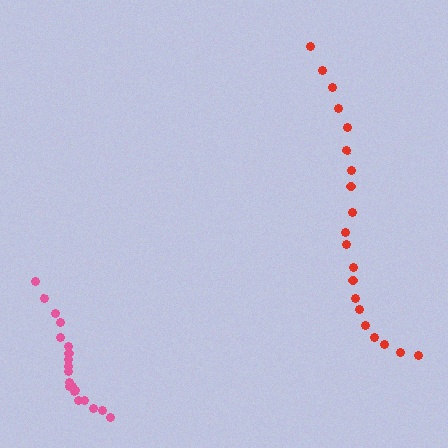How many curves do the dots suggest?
There are 2 distinct paths.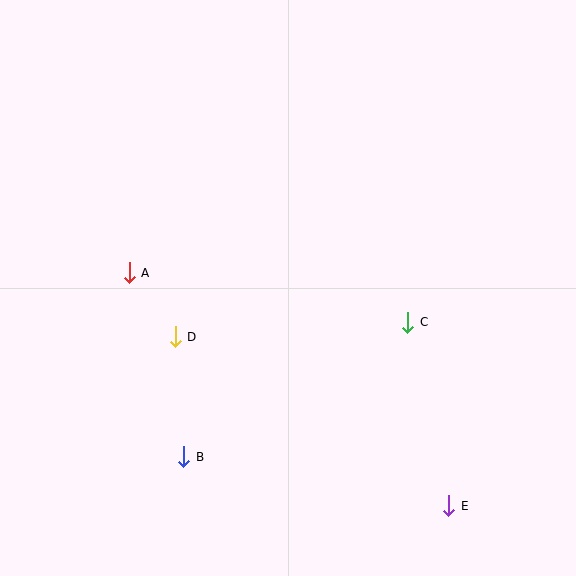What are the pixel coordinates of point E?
Point E is at (449, 506).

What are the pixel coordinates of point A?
Point A is at (129, 273).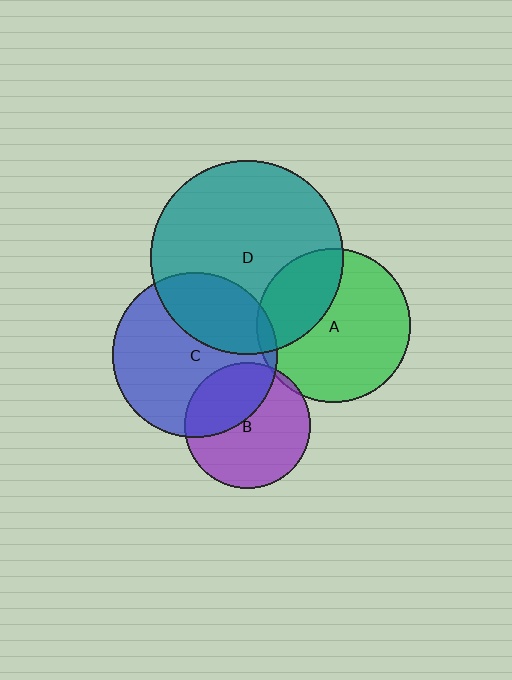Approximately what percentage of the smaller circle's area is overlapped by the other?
Approximately 30%.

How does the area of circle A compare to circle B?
Approximately 1.5 times.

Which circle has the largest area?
Circle D (teal).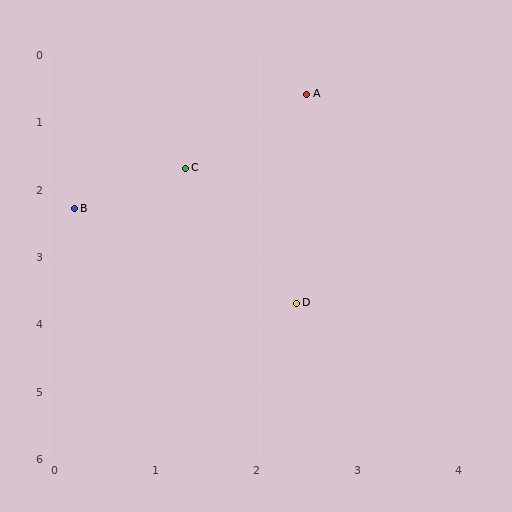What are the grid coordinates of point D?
Point D is at approximately (2.4, 3.7).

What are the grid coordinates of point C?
Point C is at approximately (1.3, 1.7).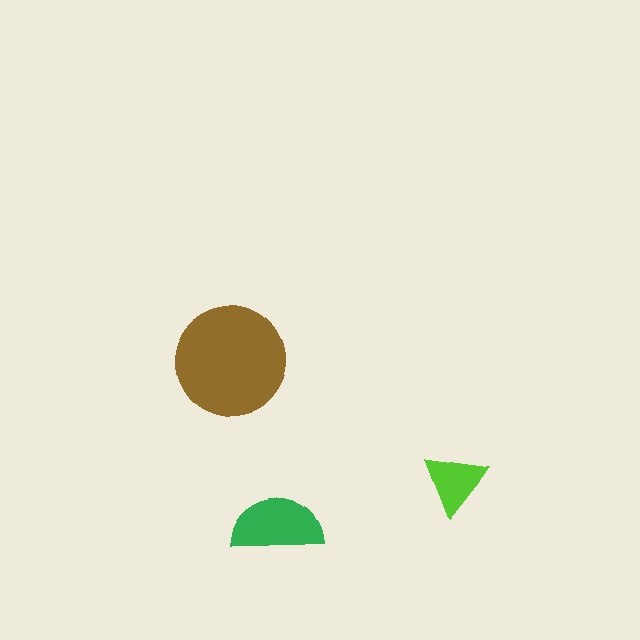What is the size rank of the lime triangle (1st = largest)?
3rd.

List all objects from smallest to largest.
The lime triangle, the green semicircle, the brown circle.